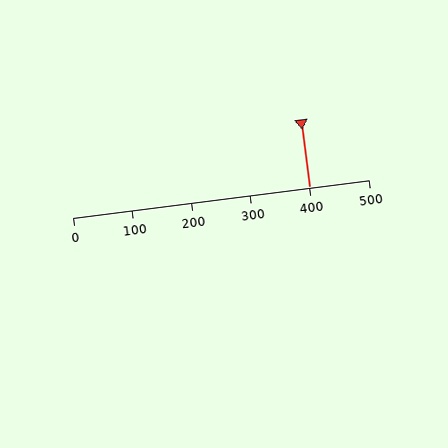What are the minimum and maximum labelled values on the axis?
The axis runs from 0 to 500.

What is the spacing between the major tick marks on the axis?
The major ticks are spaced 100 apart.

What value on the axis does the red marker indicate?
The marker indicates approximately 400.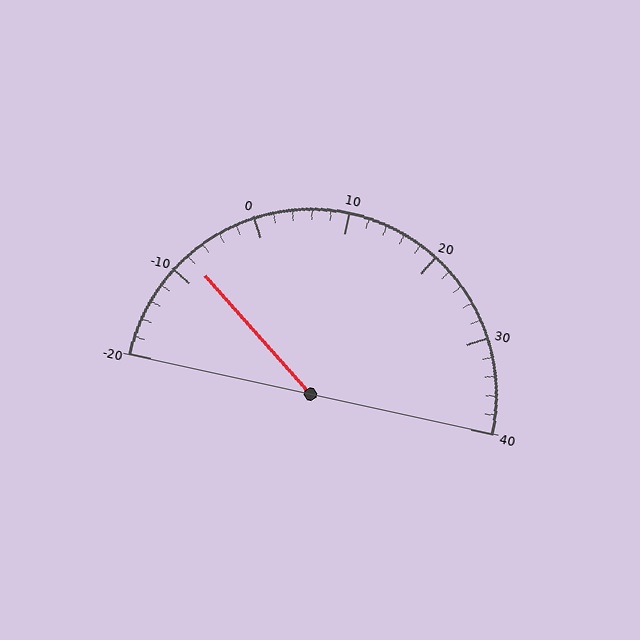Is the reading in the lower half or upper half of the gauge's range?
The reading is in the lower half of the range (-20 to 40).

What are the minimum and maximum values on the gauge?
The gauge ranges from -20 to 40.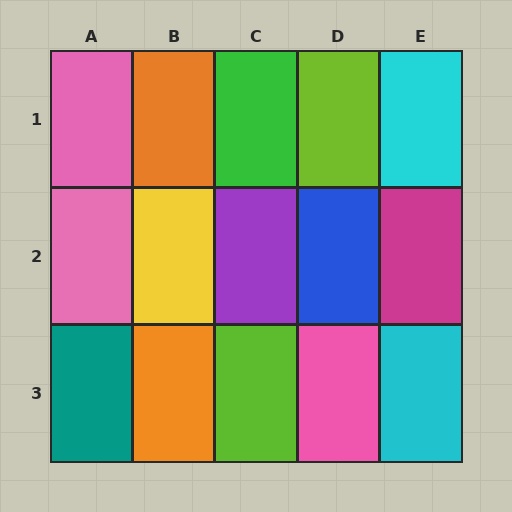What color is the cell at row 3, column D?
Pink.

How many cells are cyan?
2 cells are cyan.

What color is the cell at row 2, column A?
Pink.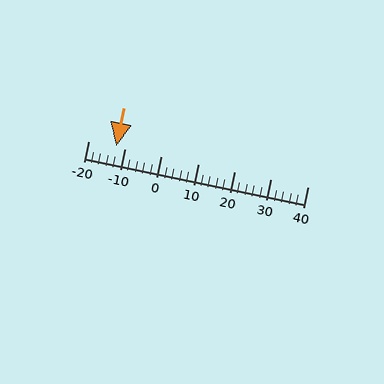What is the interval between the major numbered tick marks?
The major tick marks are spaced 10 units apart.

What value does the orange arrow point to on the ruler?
The orange arrow points to approximately -12.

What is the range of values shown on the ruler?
The ruler shows values from -20 to 40.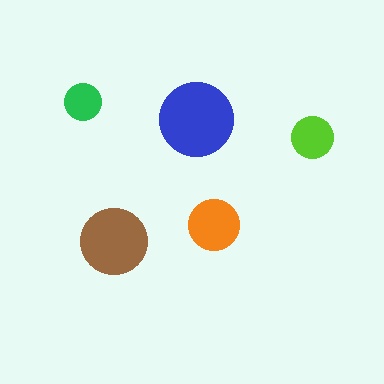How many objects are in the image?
There are 5 objects in the image.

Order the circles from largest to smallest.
the blue one, the brown one, the orange one, the lime one, the green one.